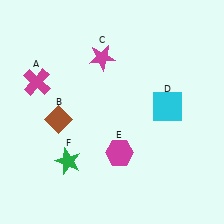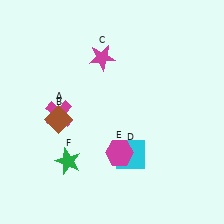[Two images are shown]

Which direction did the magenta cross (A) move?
The magenta cross (A) moved down.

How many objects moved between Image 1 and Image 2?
2 objects moved between the two images.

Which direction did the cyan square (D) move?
The cyan square (D) moved down.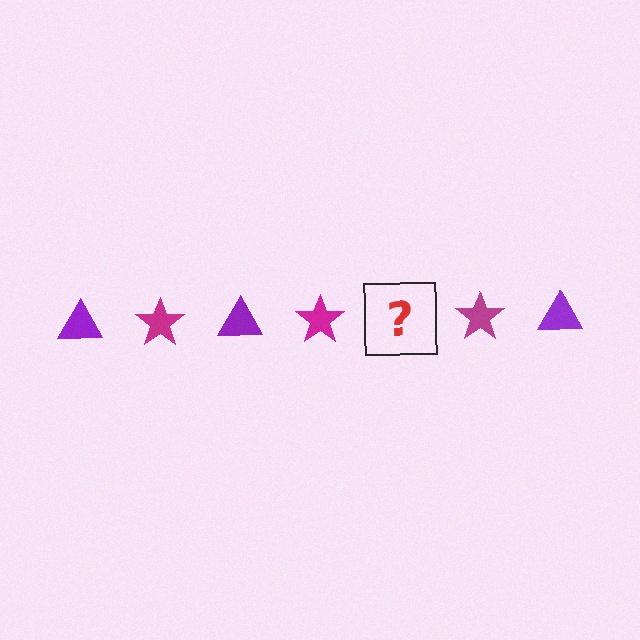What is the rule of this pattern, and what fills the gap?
The rule is that the pattern alternates between purple triangle and magenta star. The gap should be filled with a purple triangle.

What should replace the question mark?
The question mark should be replaced with a purple triangle.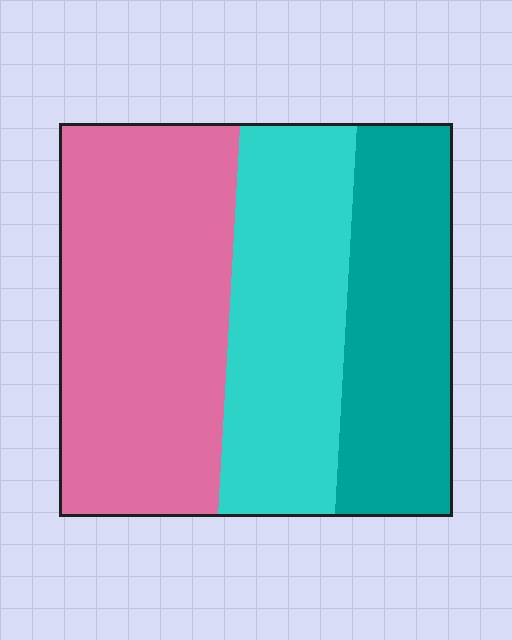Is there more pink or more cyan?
Pink.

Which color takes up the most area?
Pink, at roughly 45%.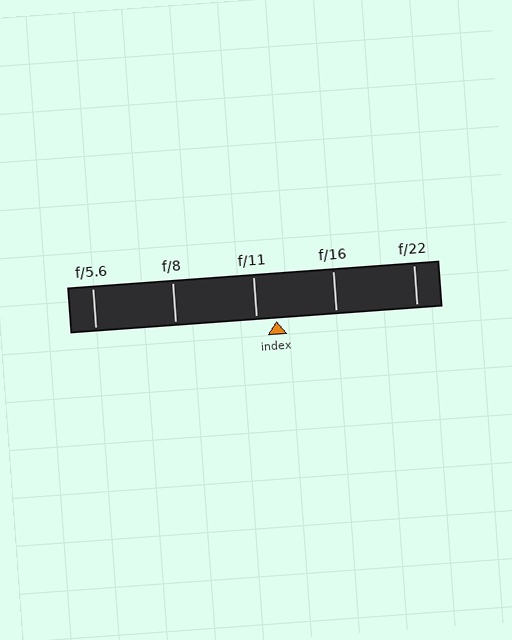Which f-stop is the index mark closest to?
The index mark is closest to f/11.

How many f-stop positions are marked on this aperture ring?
There are 5 f-stop positions marked.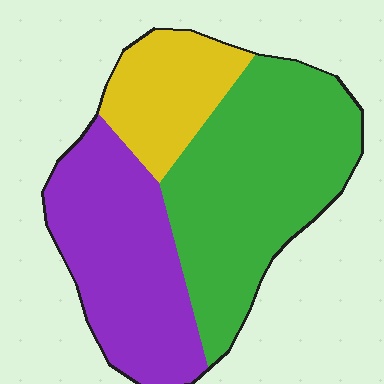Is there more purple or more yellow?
Purple.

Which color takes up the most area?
Green, at roughly 45%.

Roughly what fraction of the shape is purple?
Purple covers 35% of the shape.